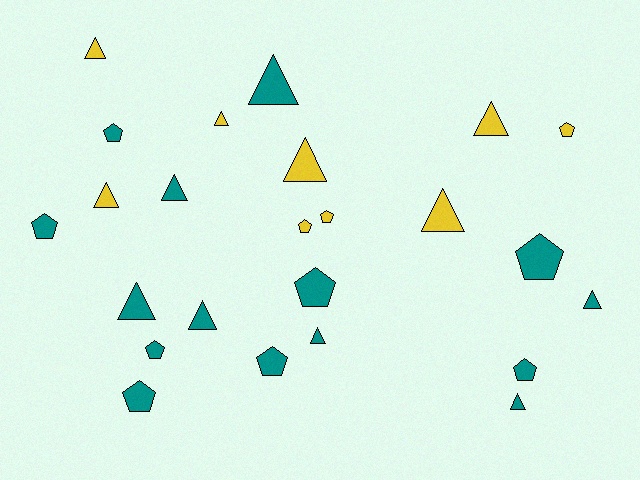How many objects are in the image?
There are 24 objects.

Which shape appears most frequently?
Triangle, with 13 objects.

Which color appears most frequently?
Teal, with 15 objects.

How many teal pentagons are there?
There are 8 teal pentagons.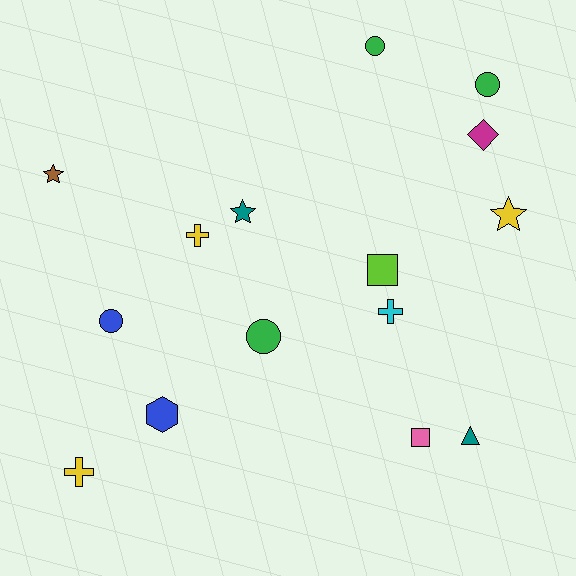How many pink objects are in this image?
There is 1 pink object.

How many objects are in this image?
There are 15 objects.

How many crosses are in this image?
There are 3 crosses.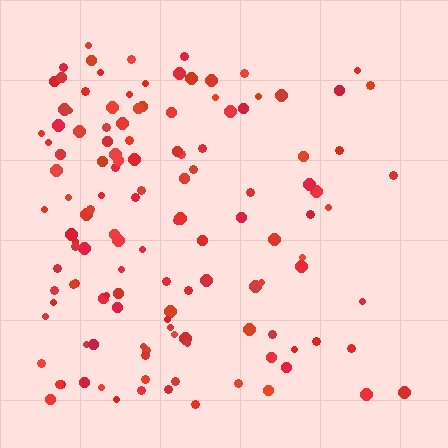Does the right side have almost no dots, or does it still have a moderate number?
Still a moderate number, just noticeably fewer than the left.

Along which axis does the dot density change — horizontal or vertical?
Horizontal.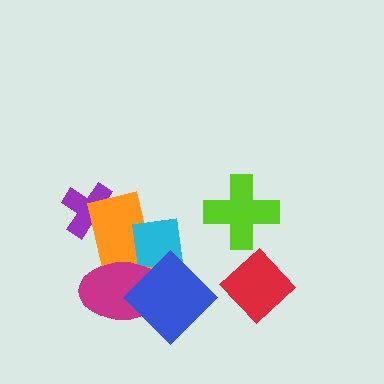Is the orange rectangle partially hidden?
Yes, it is partially covered by another shape.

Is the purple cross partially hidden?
Yes, it is partially covered by another shape.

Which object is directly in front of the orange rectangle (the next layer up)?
The cyan square is directly in front of the orange rectangle.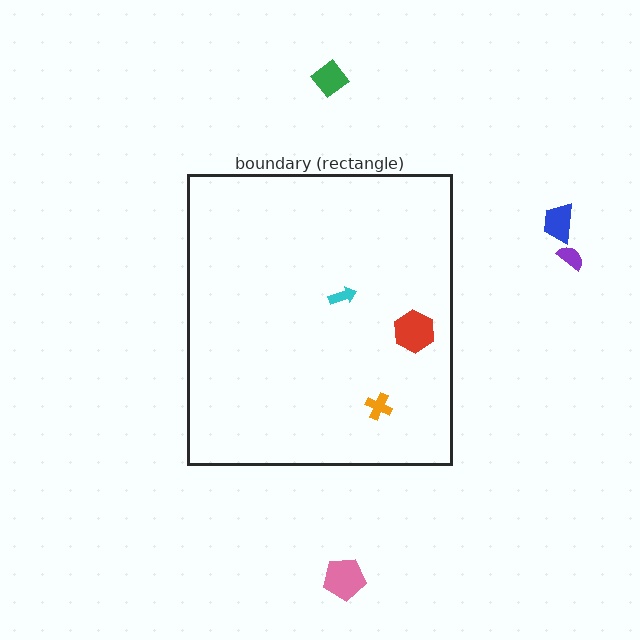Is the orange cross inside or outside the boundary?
Inside.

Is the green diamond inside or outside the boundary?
Outside.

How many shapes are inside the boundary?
3 inside, 4 outside.